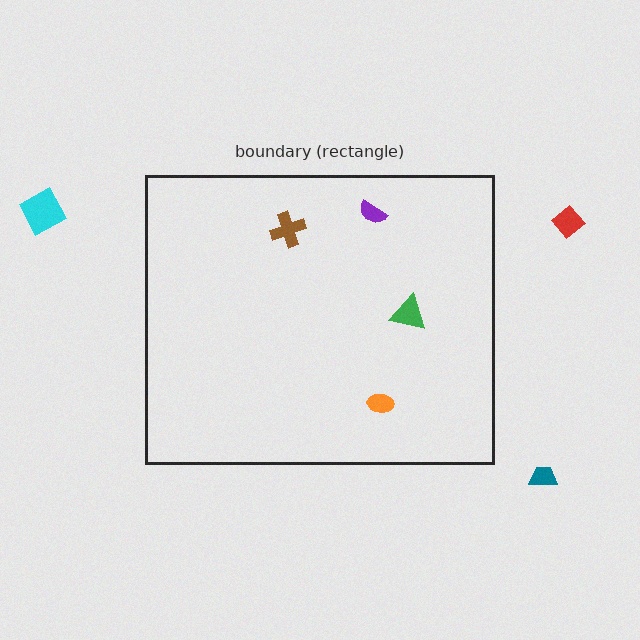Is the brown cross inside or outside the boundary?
Inside.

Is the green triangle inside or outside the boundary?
Inside.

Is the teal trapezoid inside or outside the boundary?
Outside.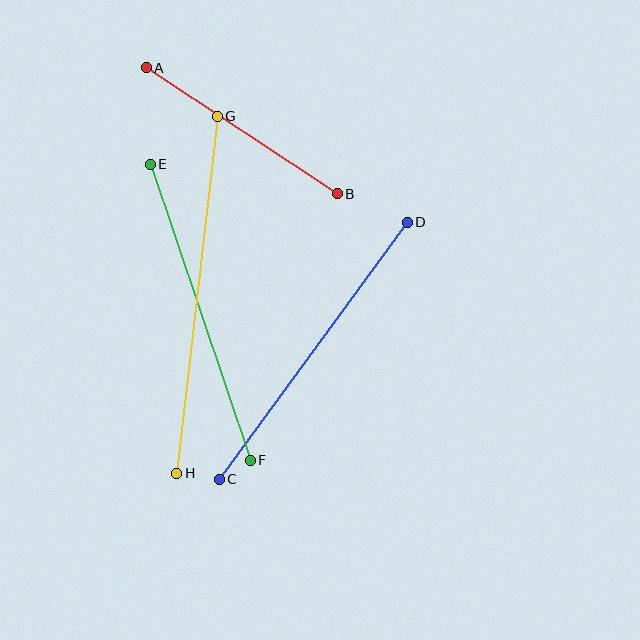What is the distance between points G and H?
The distance is approximately 360 pixels.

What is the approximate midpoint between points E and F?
The midpoint is at approximately (200, 312) pixels.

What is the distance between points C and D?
The distance is approximately 318 pixels.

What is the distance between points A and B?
The distance is approximately 229 pixels.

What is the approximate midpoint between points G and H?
The midpoint is at approximately (197, 295) pixels.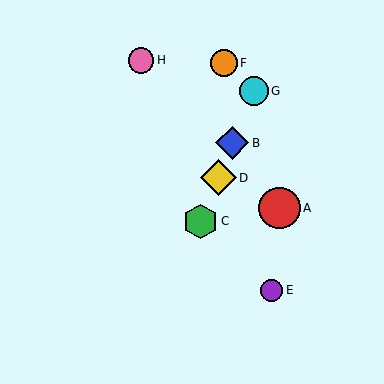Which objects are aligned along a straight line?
Objects B, C, D, G are aligned along a straight line.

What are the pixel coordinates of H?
Object H is at (141, 60).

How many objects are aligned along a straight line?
4 objects (B, C, D, G) are aligned along a straight line.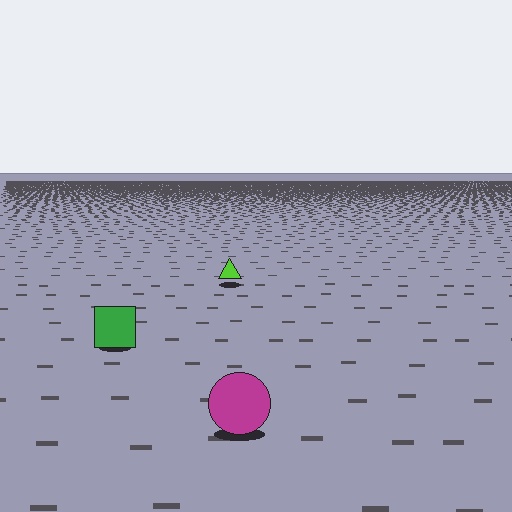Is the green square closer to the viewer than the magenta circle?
No. The magenta circle is closer — you can tell from the texture gradient: the ground texture is coarser near it.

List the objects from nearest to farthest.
From nearest to farthest: the magenta circle, the green square, the lime triangle.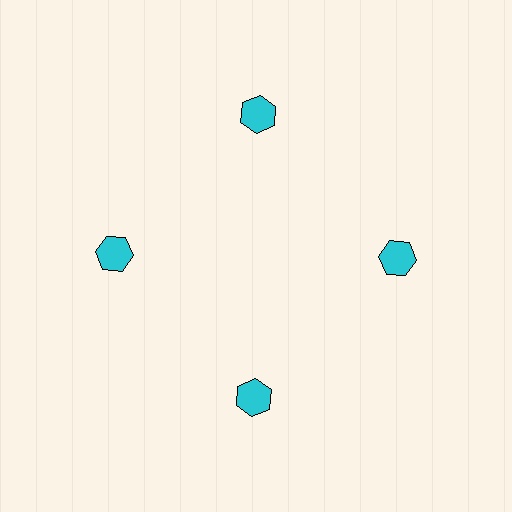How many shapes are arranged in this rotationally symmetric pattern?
There are 4 shapes, arranged in 4 groups of 1.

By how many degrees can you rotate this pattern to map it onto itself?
The pattern maps onto itself every 90 degrees of rotation.